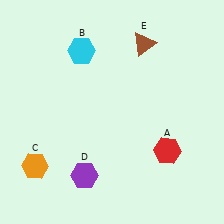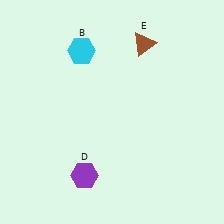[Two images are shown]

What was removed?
The orange hexagon (C), the red hexagon (A) were removed in Image 2.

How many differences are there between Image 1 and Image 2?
There are 2 differences between the two images.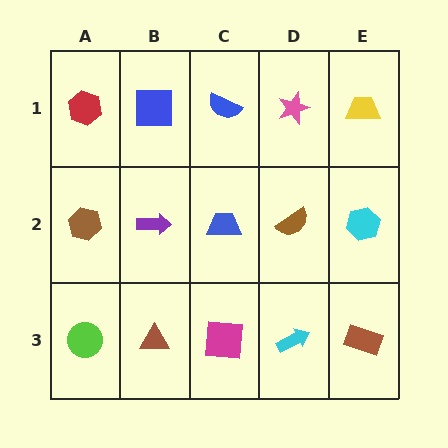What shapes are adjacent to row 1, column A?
A brown hexagon (row 2, column A), a blue square (row 1, column B).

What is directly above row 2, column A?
A red hexagon.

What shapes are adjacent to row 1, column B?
A purple arrow (row 2, column B), a red hexagon (row 1, column A), a blue semicircle (row 1, column C).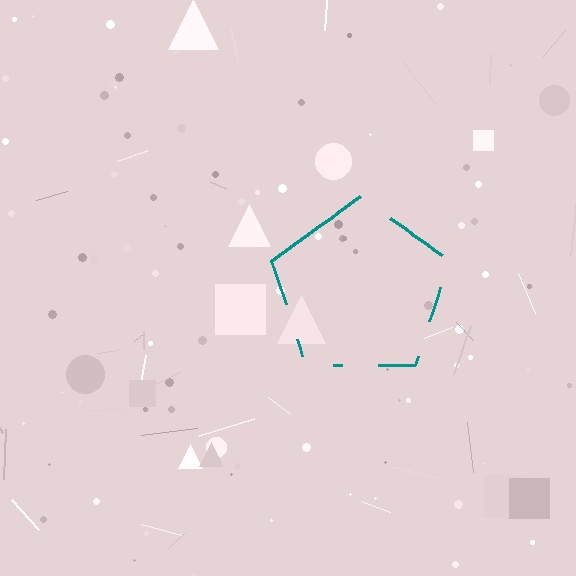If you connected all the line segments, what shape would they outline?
They would outline a pentagon.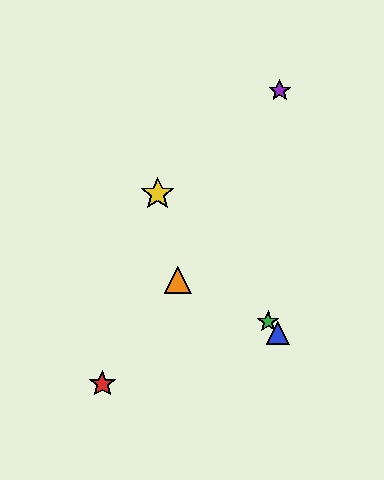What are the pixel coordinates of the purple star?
The purple star is at (280, 91).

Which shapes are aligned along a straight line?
The blue triangle, the green star, the yellow star are aligned along a straight line.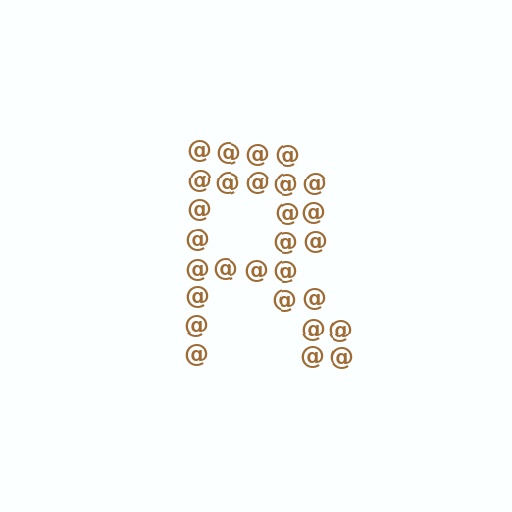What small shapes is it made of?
It is made of small at signs.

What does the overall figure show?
The overall figure shows the letter R.